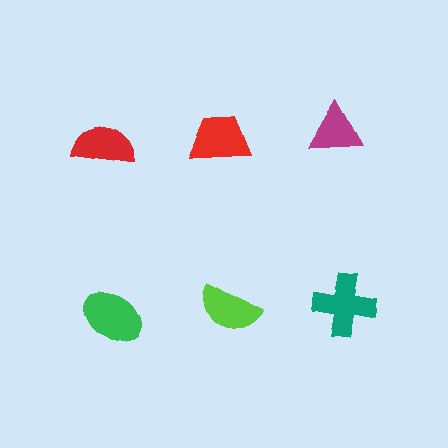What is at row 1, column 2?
A red trapezoid.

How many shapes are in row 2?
3 shapes.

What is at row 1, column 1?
A red semicircle.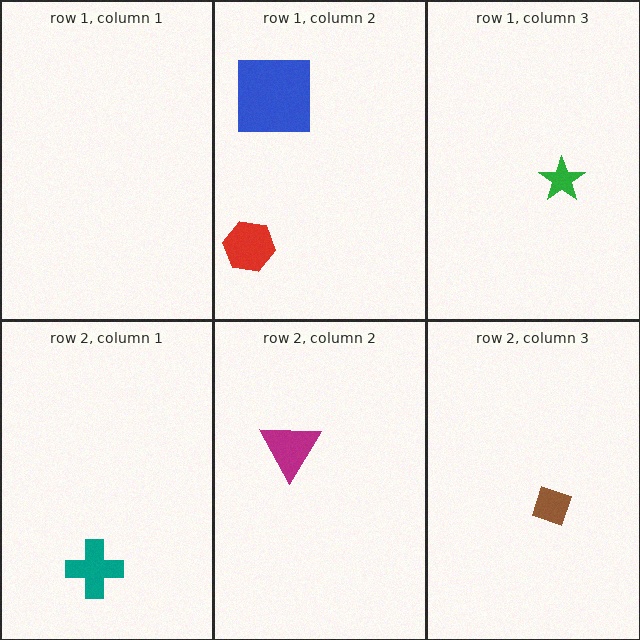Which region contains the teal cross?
The row 2, column 1 region.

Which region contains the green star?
The row 1, column 3 region.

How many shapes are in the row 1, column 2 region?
2.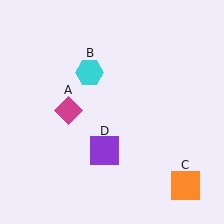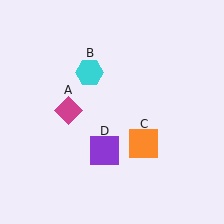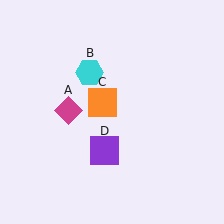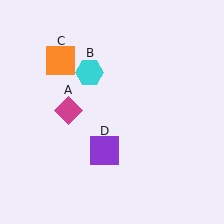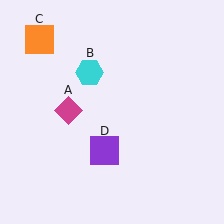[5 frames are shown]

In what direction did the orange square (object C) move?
The orange square (object C) moved up and to the left.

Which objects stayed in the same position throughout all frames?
Magenta diamond (object A) and cyan hexagon (object B) and purple square (object D) remained stationary.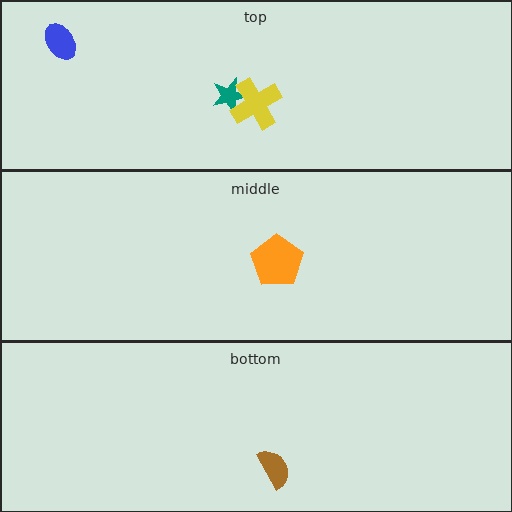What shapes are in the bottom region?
The brown semicircle.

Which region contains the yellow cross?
The top region.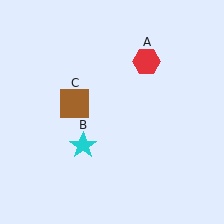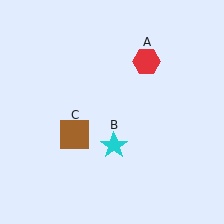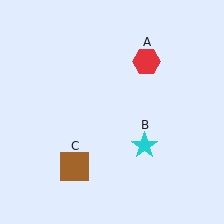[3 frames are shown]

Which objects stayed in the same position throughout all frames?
Red hexagon (object A) remained stationary.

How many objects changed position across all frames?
2 objects changed position: cyan star (object B), brown square (object C).